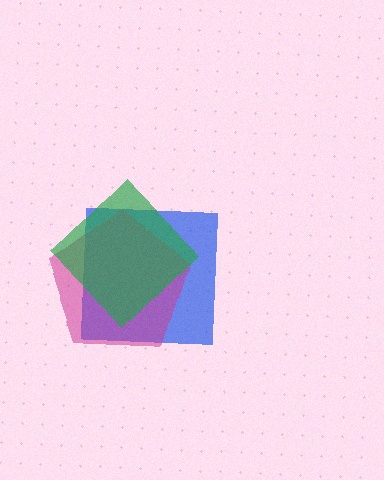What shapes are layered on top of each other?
The layered shapes are: a blue square, a magenta pentagon, a green diamond.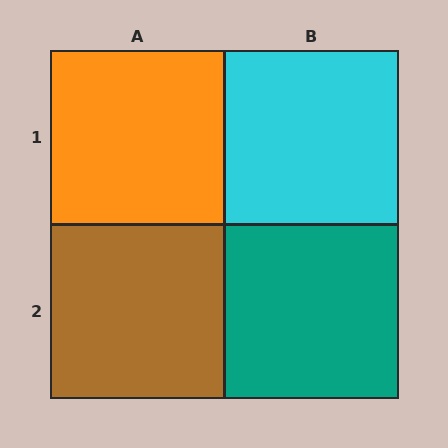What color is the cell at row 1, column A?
Orange.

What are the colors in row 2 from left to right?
Brown, teal.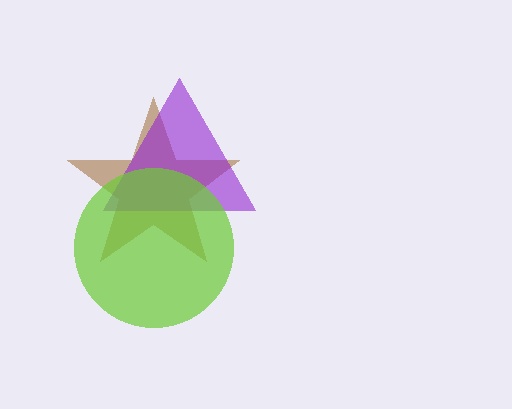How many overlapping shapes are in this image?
There are 3 overlapping shapes in the image.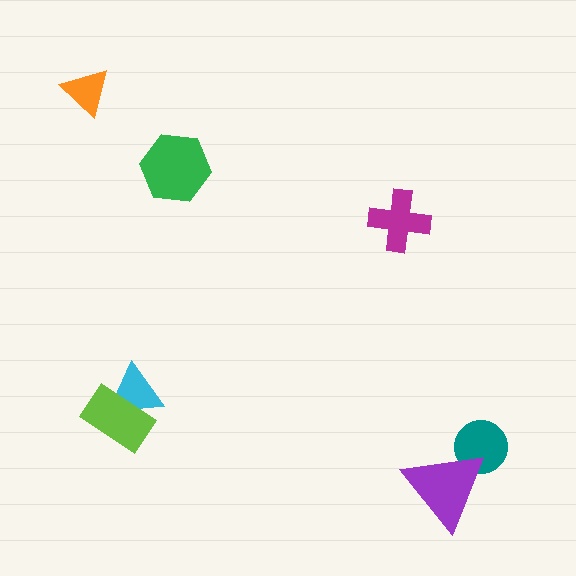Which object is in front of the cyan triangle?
The lime rectangle is in front of the cyan triangle.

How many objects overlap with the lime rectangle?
1 object overlaps with the lime rectangle.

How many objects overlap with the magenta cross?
0 objects overlap with the magenta cross.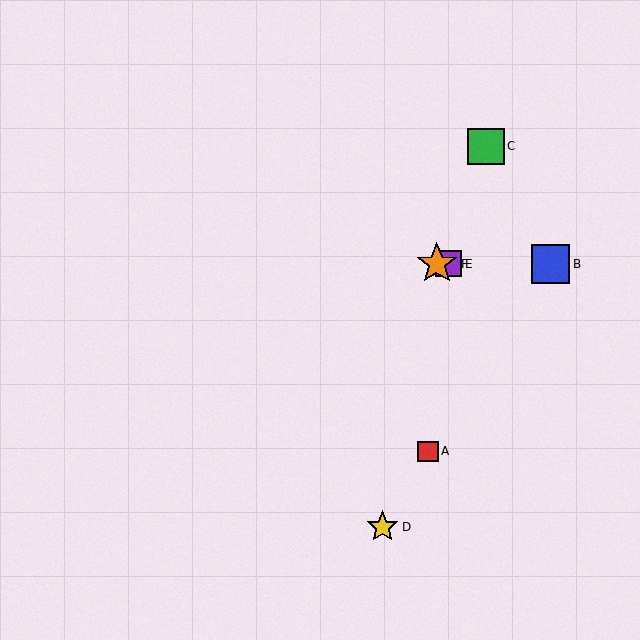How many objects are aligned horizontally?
3 objects (B, E, F) are aligned horizontally.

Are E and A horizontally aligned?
No, E is at y≈264 and A is at y≈451.